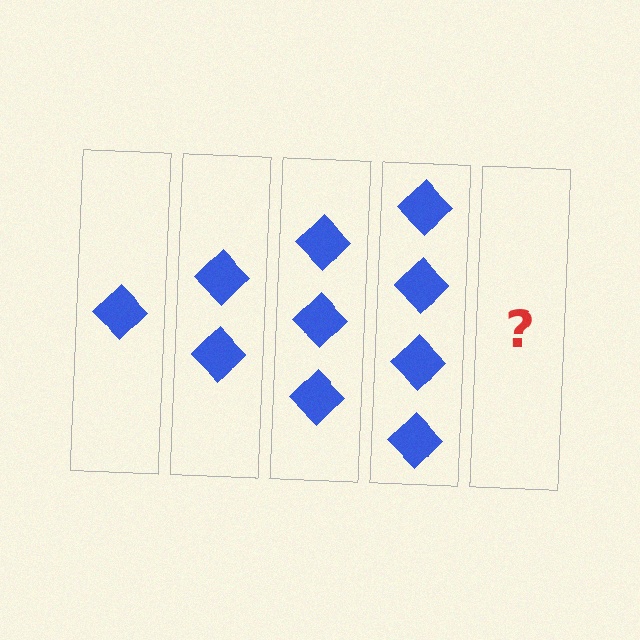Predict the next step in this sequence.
The next step is 5 diamonds.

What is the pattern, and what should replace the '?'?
The pattern is that each step adds one more diamond. The '?' should be 5 diamonds.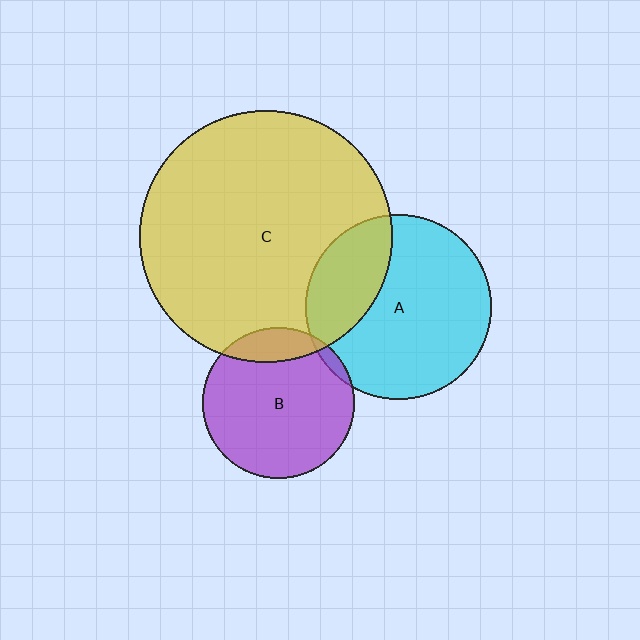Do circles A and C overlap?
Yes.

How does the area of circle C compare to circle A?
Approximately 1.9 times.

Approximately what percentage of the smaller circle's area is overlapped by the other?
Approximately 30%.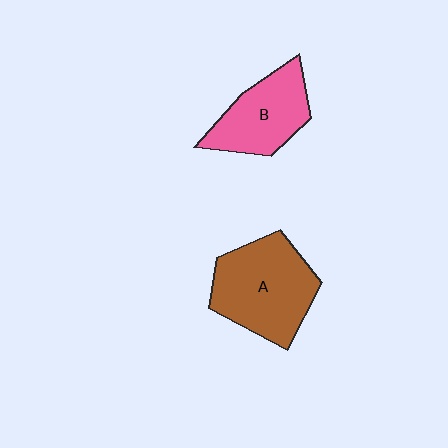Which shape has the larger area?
Shape A (brown).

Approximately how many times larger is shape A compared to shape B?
Approximately 1.3 times.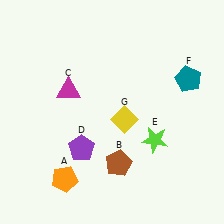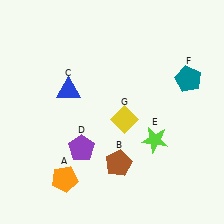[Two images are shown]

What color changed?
The triangle (C) changed from magenta in Image 1 to blue in Image 2.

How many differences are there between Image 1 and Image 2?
There is 1 difference between the two images.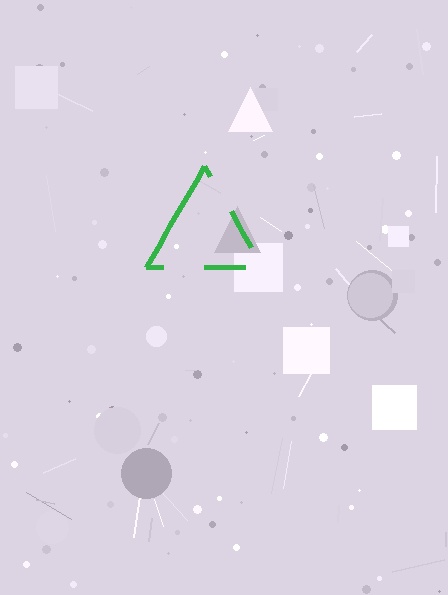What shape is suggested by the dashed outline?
The dashed outline suggests a triangle.